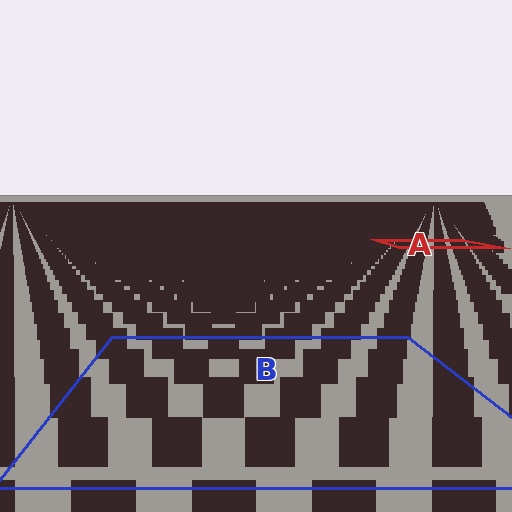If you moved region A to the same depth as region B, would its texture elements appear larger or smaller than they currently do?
They would appear larger. At a closer depth, the same texture elements are projected at a bigger on-screen size.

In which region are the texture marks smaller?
The texture marks are smaller in region A, because it is farther away.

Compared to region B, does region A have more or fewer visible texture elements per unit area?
Region A has more texture elements per unit area — they are packed more densely because it is farther away.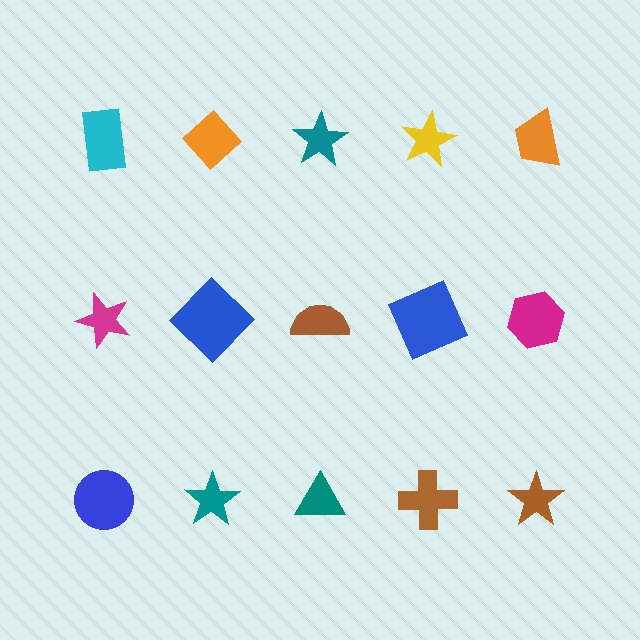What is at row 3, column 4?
A brown cross.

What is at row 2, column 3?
A brown semicircle.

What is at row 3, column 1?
A blue circle.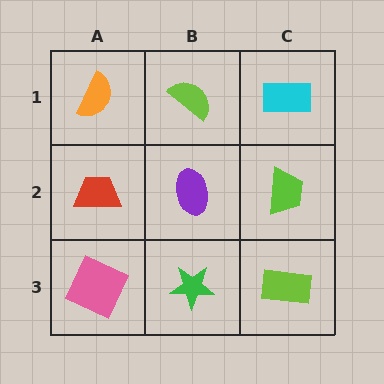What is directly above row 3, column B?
A purple ellipse.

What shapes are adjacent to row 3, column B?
A purple ellipse (row 2, column B), a pink square (row 3, column A), a lime rectangle (row 3, column C).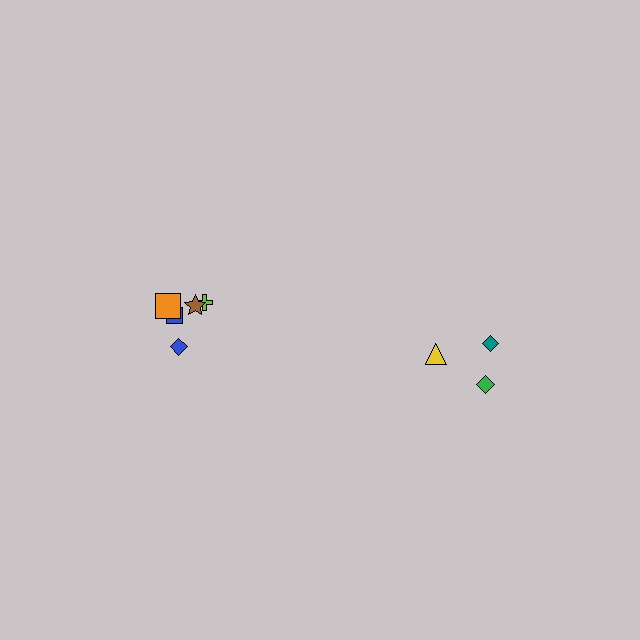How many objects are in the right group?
There are 3 objects.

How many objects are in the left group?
There are 5 objects.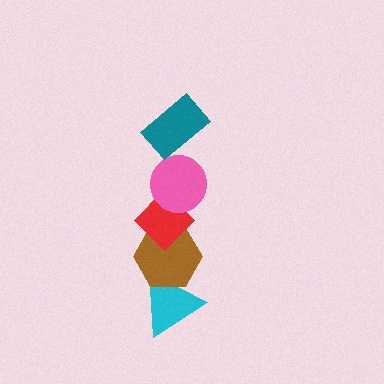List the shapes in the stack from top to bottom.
From top to bottom: the teal rectangle, the pink circle, the red diamond, the brown hexagon, the cyan triangle.